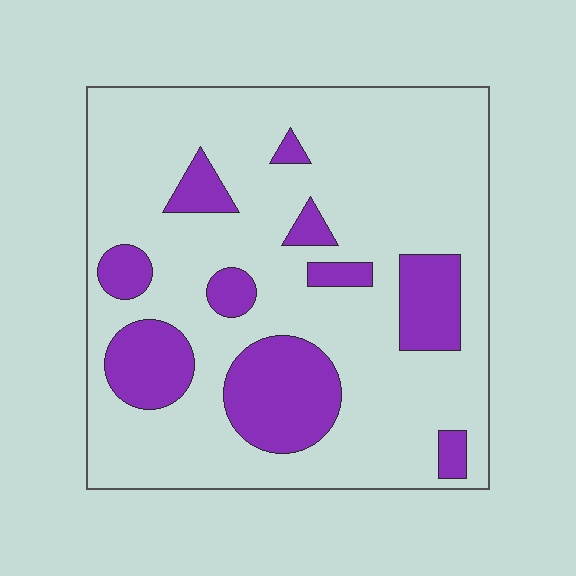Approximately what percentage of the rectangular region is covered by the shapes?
Approximately 20%.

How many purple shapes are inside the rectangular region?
10.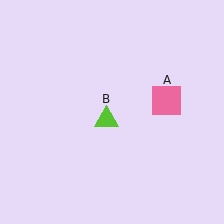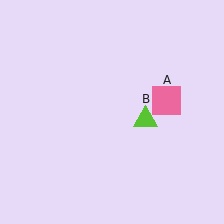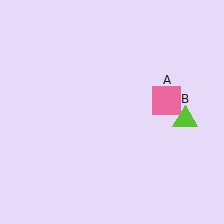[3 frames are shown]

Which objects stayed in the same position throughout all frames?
Pink square (object A) remained stationary.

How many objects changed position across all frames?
1 object changed position: lime triangle (object B).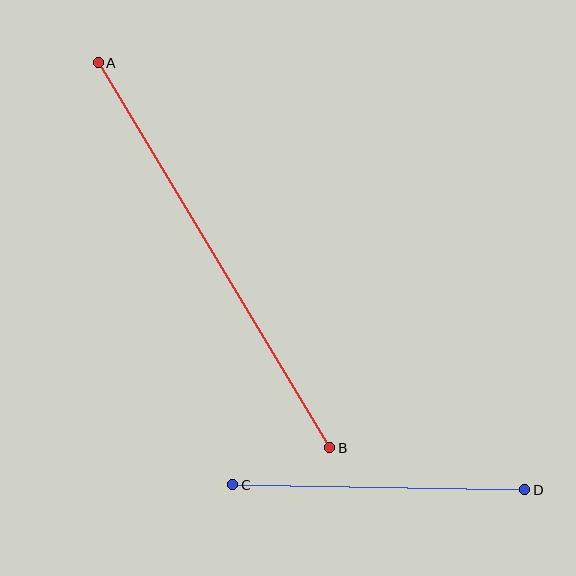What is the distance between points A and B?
The distance is approximately 449 pixels.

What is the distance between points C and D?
The distance is approximately 292 pixels.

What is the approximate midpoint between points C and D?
The midpoint is at approximately (379, 487) pixels.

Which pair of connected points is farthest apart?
Points A and B are farthest apart.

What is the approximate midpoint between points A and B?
The midpoint is at approximately (214, 255) pixels.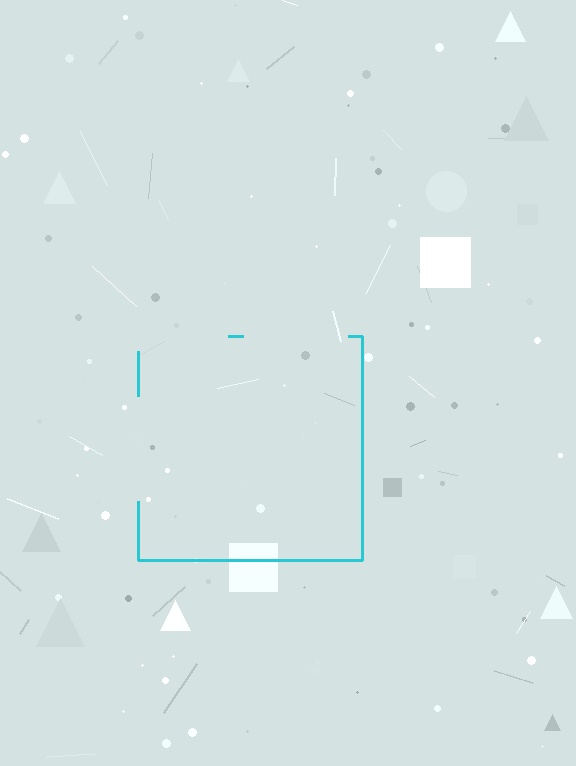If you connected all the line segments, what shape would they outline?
They would outline a square.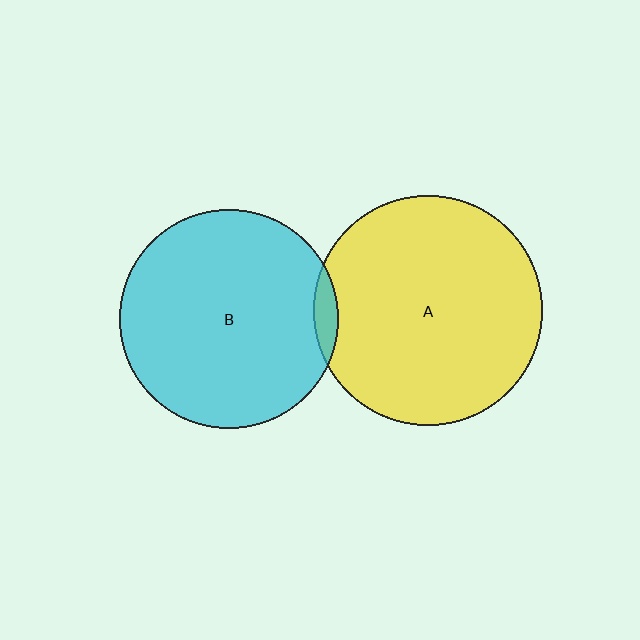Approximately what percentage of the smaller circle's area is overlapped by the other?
Approximately 5%.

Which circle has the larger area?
Circle A (yellow).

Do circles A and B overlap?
Yes.